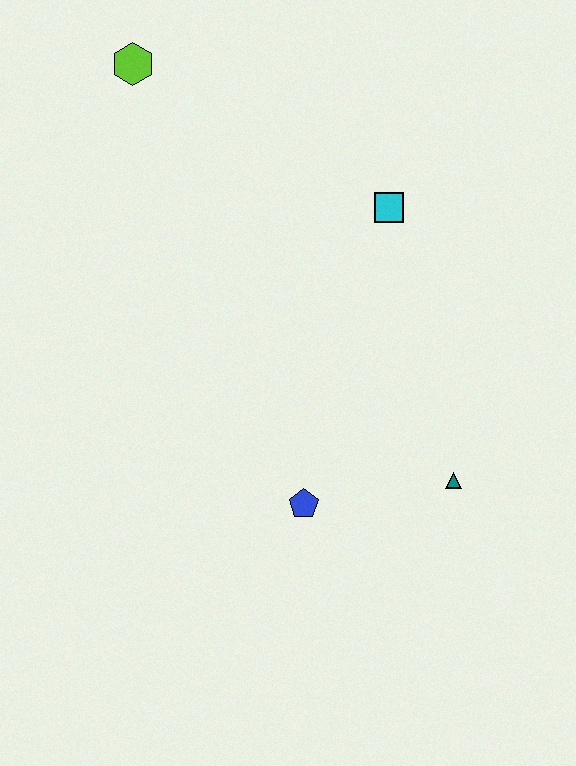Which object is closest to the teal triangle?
The blue pentagon is closest to the teal triangle.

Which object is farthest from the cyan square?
The blue pentagon is farthest from the cyan square.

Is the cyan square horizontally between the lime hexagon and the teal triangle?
Yes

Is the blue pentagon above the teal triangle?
No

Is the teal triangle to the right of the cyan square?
Yes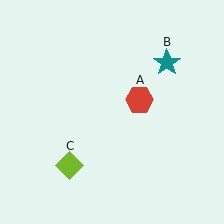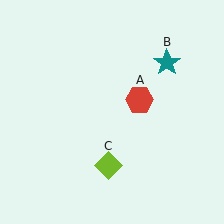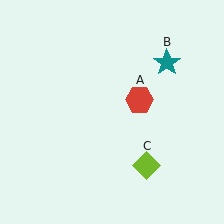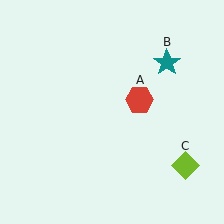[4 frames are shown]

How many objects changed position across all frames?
1 object changed position: lime diamond (object C).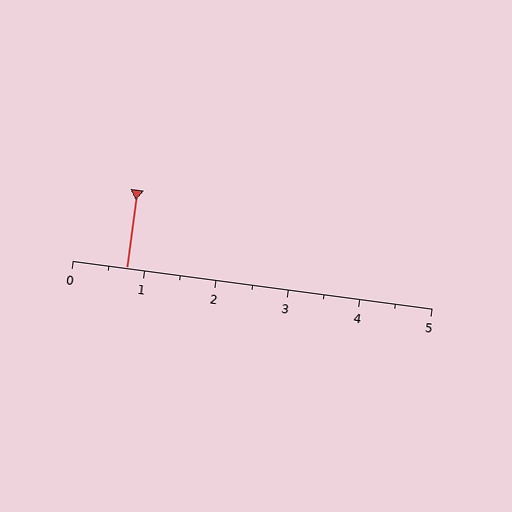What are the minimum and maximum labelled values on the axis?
The axis runs from 0 to 5.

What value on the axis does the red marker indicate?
The marker indicates approximately 0.8.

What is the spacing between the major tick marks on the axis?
The major ticks are spaced 1 apart.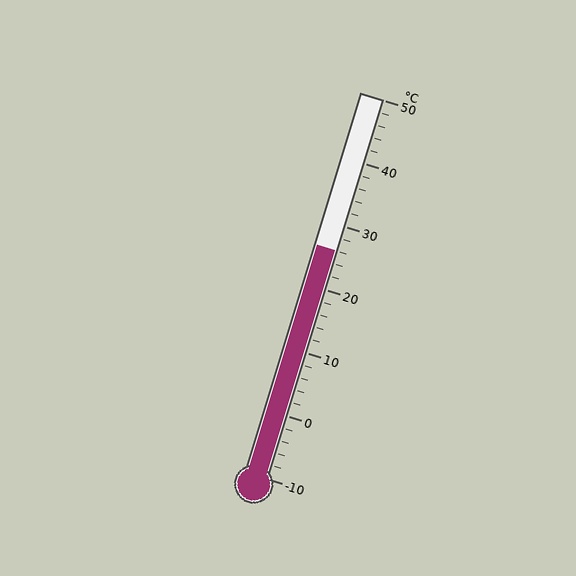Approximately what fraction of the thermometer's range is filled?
The thermometer is filled to approximately 60% of its range.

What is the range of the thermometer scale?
The thermometer scale ranges from -10°C to 50°C.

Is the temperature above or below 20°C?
The temperature is above 20°C.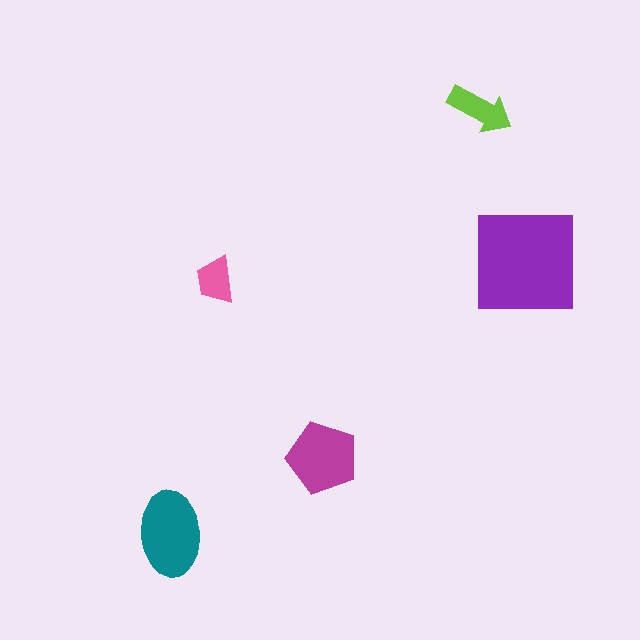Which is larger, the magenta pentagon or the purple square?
The purple square.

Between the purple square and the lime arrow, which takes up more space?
The purple square.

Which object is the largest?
The purple square.